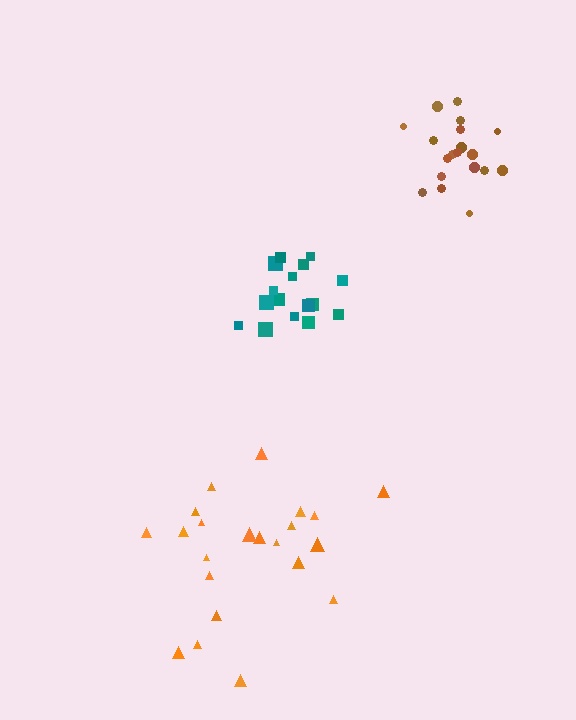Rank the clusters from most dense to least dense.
brown, teal, orange.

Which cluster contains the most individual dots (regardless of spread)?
Orange (22).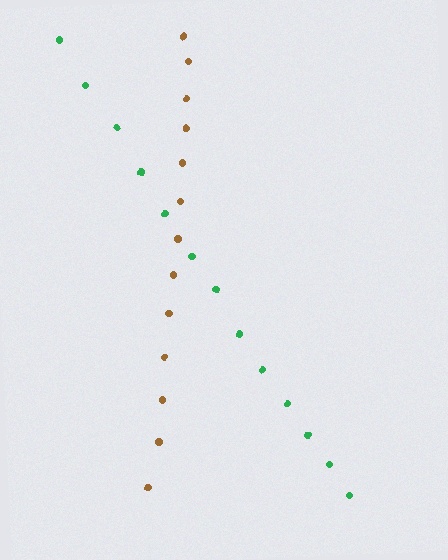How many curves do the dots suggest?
There are 2 distinct paths.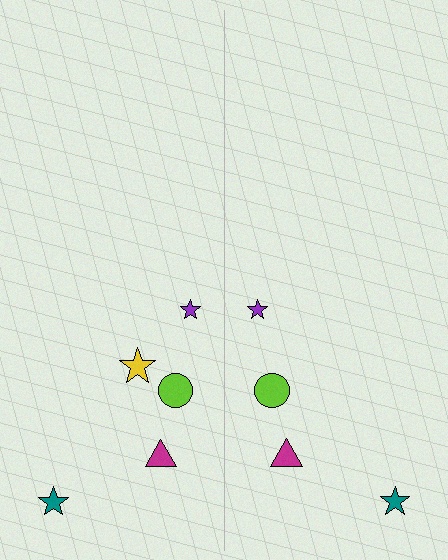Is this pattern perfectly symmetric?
No, the pattern is not perfectly symmetric. A yellow star is missing from the right side.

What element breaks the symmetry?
A yellow star is missing from the right side.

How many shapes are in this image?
There are 9 shapes in this image.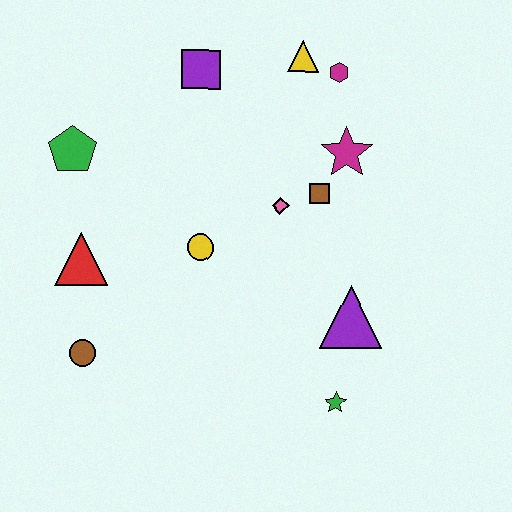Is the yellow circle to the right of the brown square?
No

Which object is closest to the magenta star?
The brown square is closest to the magenta star.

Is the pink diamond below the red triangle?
No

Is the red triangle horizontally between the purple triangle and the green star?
No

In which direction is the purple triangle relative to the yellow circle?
The purple triangle is to the right of the yellow circle.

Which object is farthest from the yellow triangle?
The brown circle is farthest from the yellow triangle.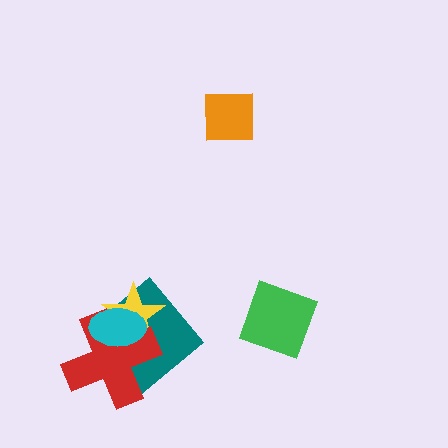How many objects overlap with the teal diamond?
3 objects overlap with the teal diamond.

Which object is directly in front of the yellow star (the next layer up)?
The red cross is directly in front of the yellow star.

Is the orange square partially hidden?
No, no other shape covers it.